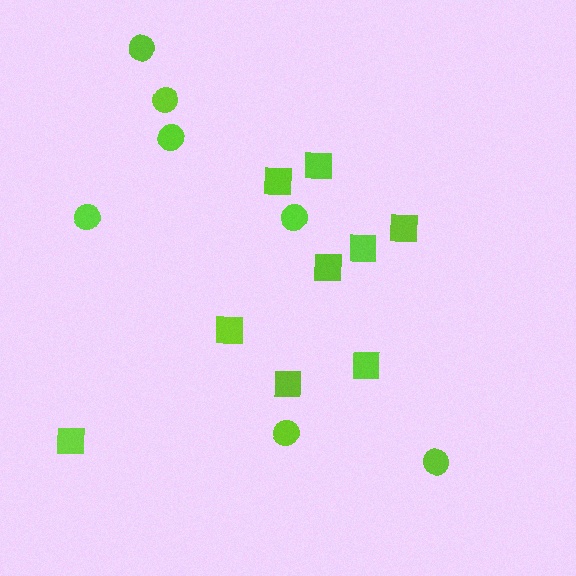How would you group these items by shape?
There are 2 groups: one group of circles (7) and one group of squares (9).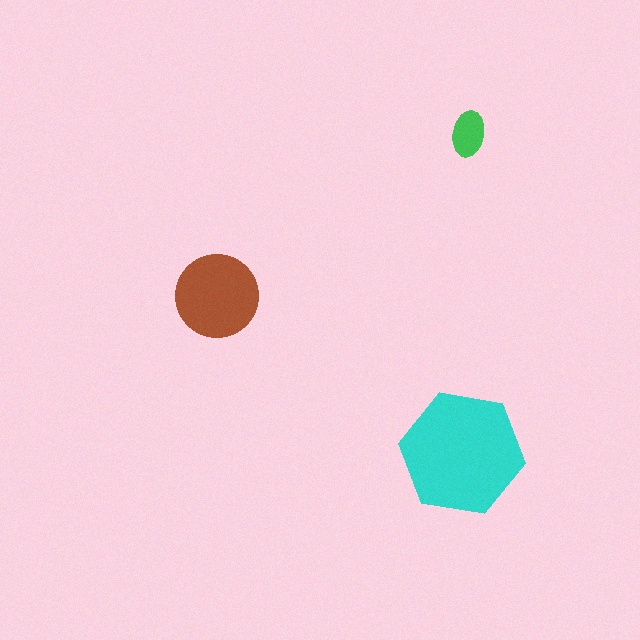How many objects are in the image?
There are 3 objects in the image.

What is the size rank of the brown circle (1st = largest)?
2nd.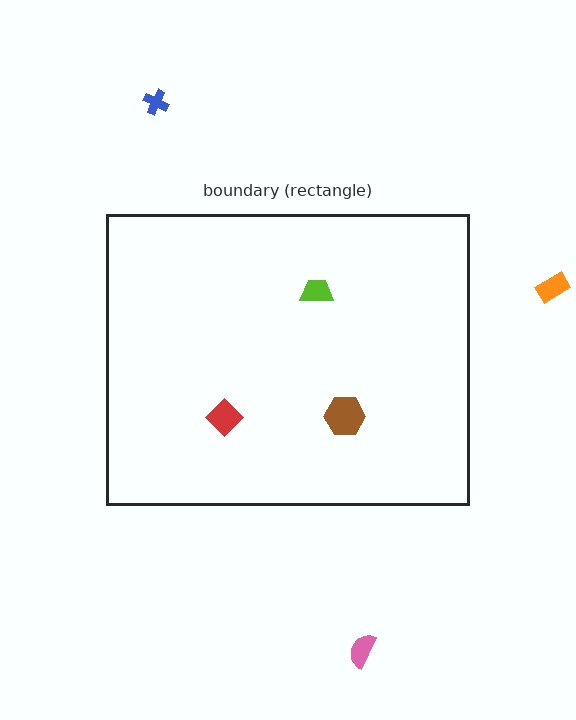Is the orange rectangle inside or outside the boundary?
Outside.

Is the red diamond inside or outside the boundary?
Inside.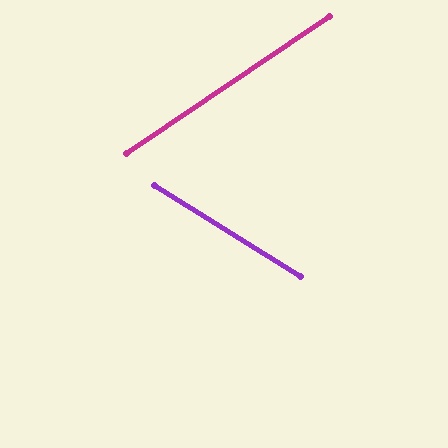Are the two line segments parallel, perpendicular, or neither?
Neither parallel nor perpendicular — they differ by about 66°.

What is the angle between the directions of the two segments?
Approximately 66 degrees.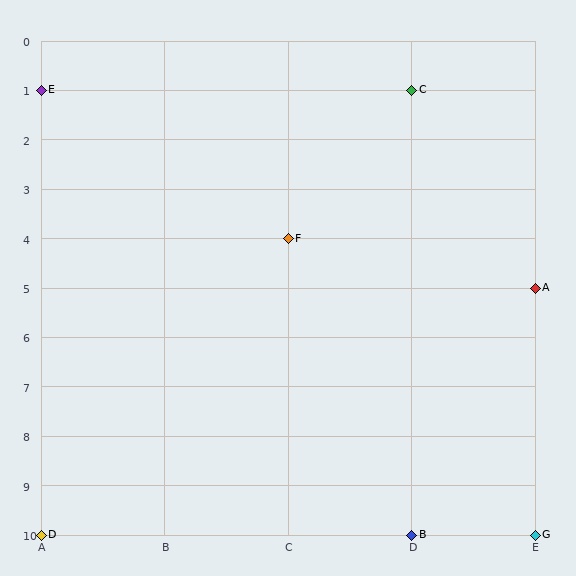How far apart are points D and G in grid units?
Points D and G are 4 columns apart.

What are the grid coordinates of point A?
Point A is at grid coordinates (E, 5).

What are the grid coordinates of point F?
Point F is at grid coordinates (C, 4).